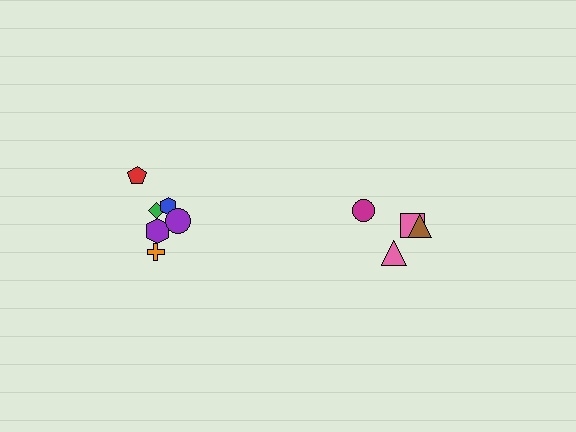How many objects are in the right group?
There are 4 objects.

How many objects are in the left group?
There are 6 objects.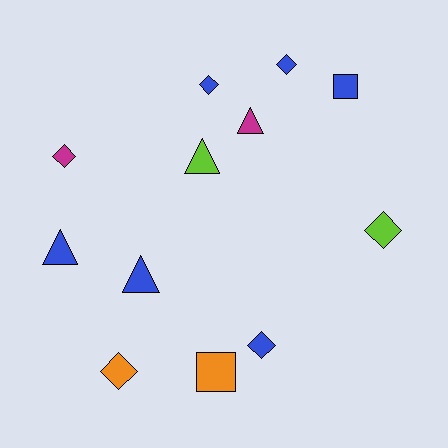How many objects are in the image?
There are 12 objects.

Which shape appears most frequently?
Diamond, with 6 objects.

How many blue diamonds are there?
There are 3 blue diamonds.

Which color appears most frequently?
Blue, with 6 objects.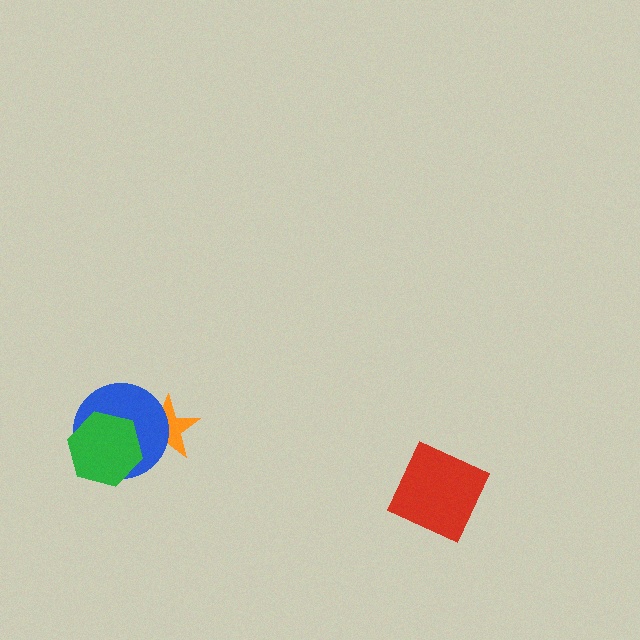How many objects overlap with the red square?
0 objects overlap with the red square.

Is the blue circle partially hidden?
Yes, it is partially covered by another shape.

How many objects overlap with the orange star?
2 objects overlap with the orange star.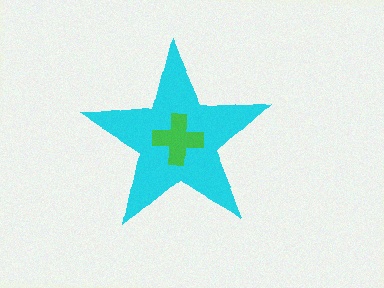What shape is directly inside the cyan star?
The green cross.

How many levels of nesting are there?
2.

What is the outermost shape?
The cyan star.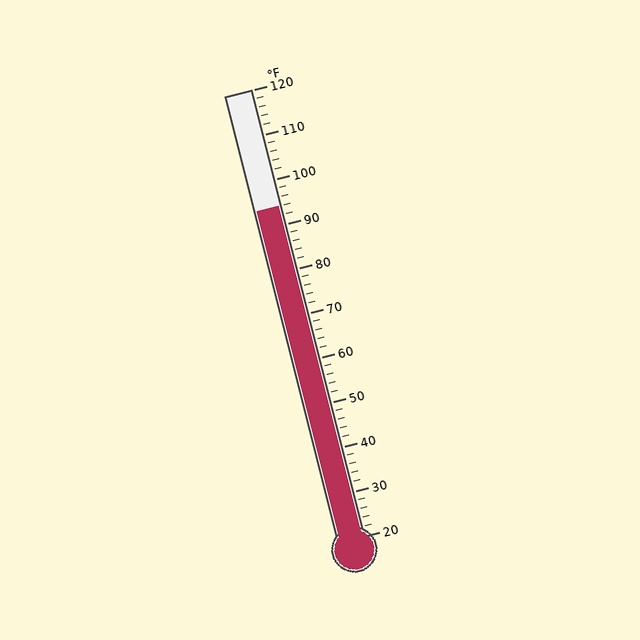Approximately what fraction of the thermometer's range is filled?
The thermometer is filled to approximately 75% of its range.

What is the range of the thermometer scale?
The thermometer scale ranges from 20°F to 120°F.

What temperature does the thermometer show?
The thermometer shows approximately 94°F.